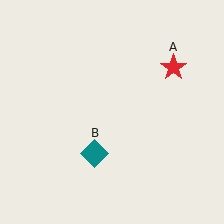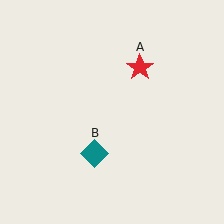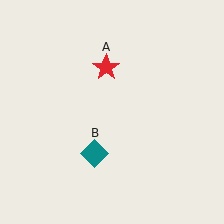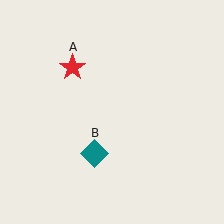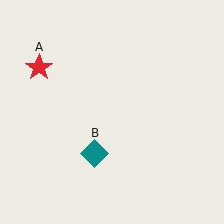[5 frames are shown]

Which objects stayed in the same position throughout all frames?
Teal diamond (object B) remained stationary.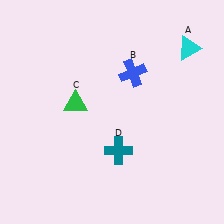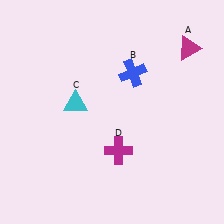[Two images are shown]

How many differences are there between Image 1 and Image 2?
There are 3 differences between the two images.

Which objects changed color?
A changed from cyan to magenta. C changed from green to cyan. D changed from teal to magenta.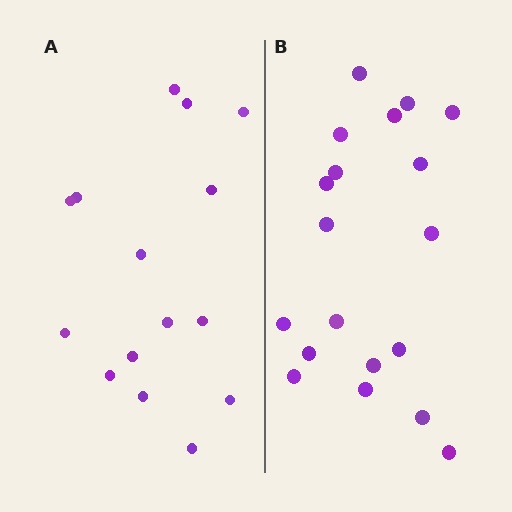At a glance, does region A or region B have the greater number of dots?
Region B (the right region) has more dots.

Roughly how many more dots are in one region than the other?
Region B has about 4 more dots than region A.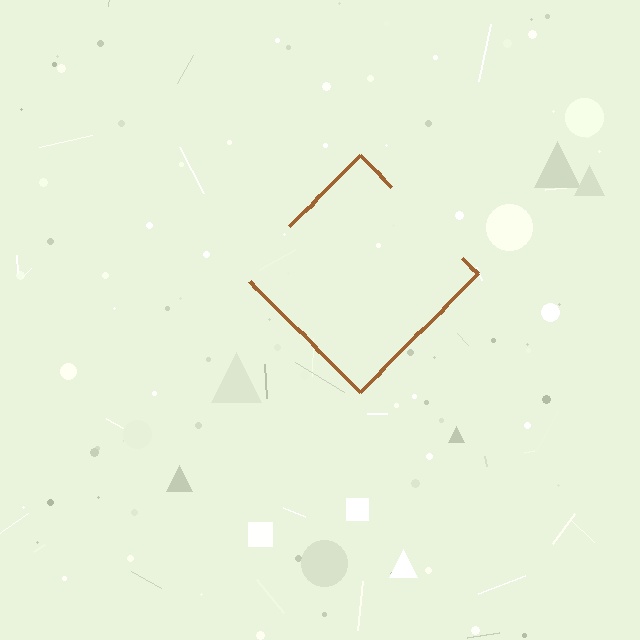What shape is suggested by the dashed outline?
The dashed outline suggests a diamond.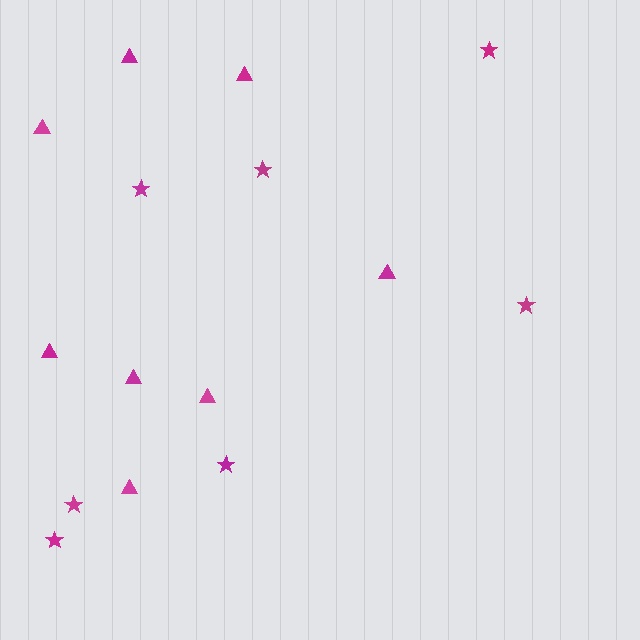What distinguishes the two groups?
There are 2 groups: one group of stars (7) and one group of triangles (8).